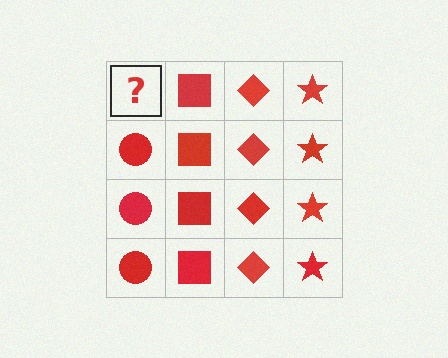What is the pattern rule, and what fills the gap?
The rule is that each column has a consistent shape. The gap should be filled with a red circle.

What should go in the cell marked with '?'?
The missing cell should contain a red circle.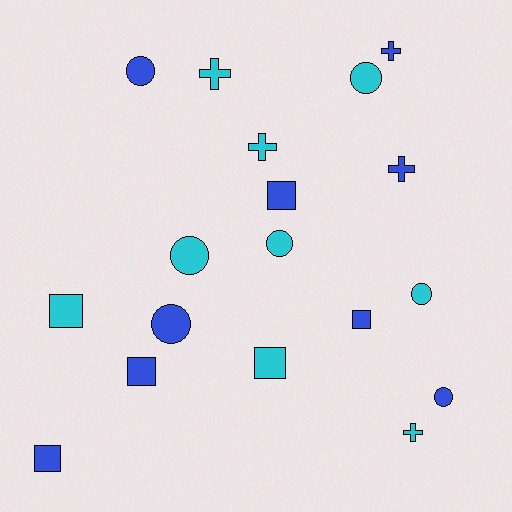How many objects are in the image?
There are 18 objects.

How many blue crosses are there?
There are 2 blue crosses.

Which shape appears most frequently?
Circle, with 7 objects.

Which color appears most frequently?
Cyan, with 9 objects.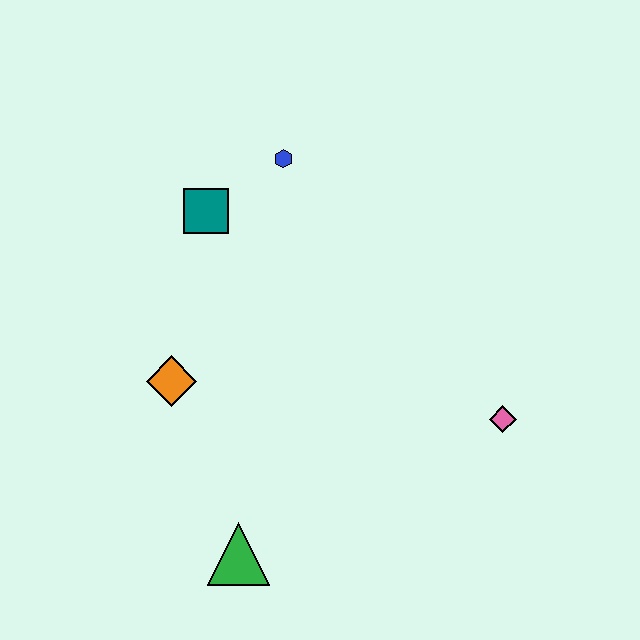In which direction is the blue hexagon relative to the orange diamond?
The blue hexagon is above the orange diamond.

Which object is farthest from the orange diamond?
The pink diamond is farthest from the orange diamond.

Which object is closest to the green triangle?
The orange diamond is closest to the green triangle.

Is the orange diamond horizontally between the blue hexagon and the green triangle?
No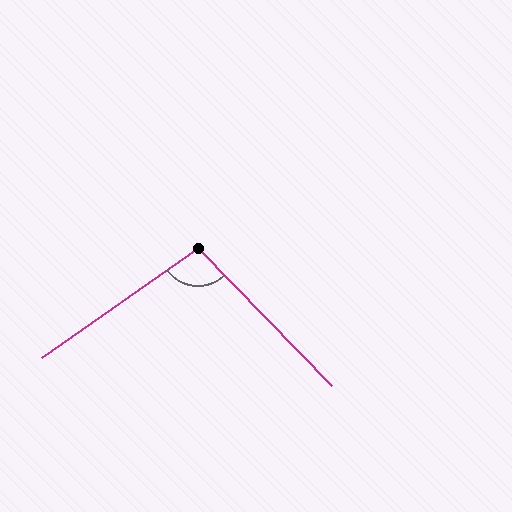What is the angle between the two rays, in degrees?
Approximately 99 degrees.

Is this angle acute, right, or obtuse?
It is obtuse.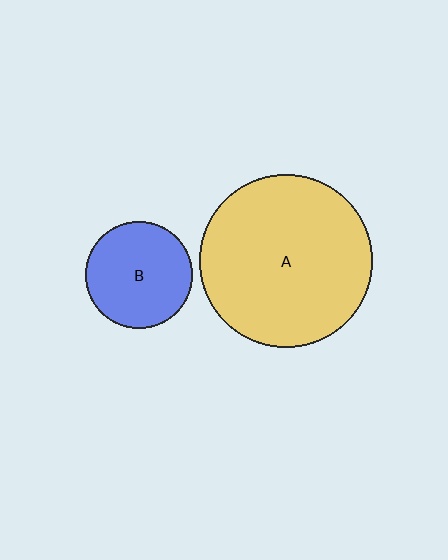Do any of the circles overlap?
No, none of the circles overlap.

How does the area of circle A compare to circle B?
Approximately 2.6 times.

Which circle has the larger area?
Circle A (yellow).